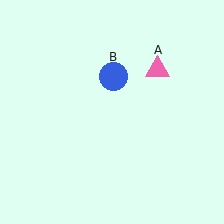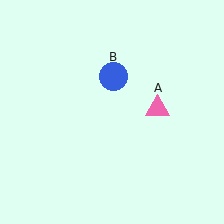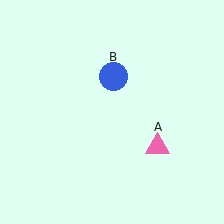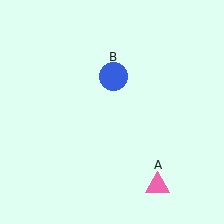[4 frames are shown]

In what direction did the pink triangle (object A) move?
The pink triangle (object A) moved down.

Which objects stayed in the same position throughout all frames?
Blue circle (object B) remained stationary.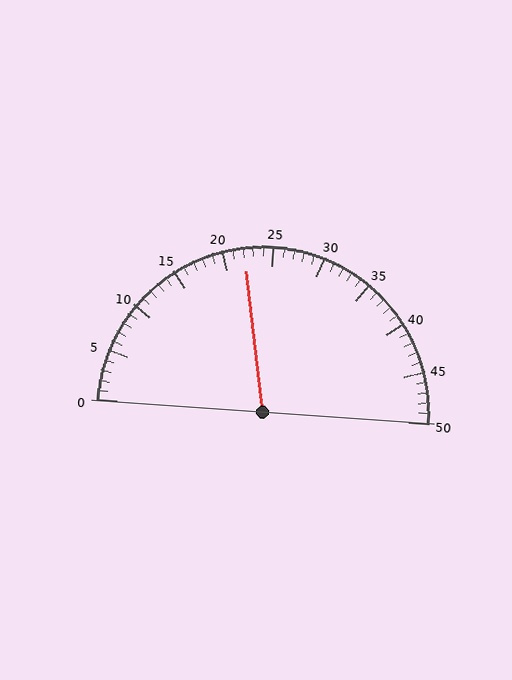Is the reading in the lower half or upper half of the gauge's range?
The reading is in the lower half of the range (0 to 50).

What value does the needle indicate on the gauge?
The needle indicates approximately 22.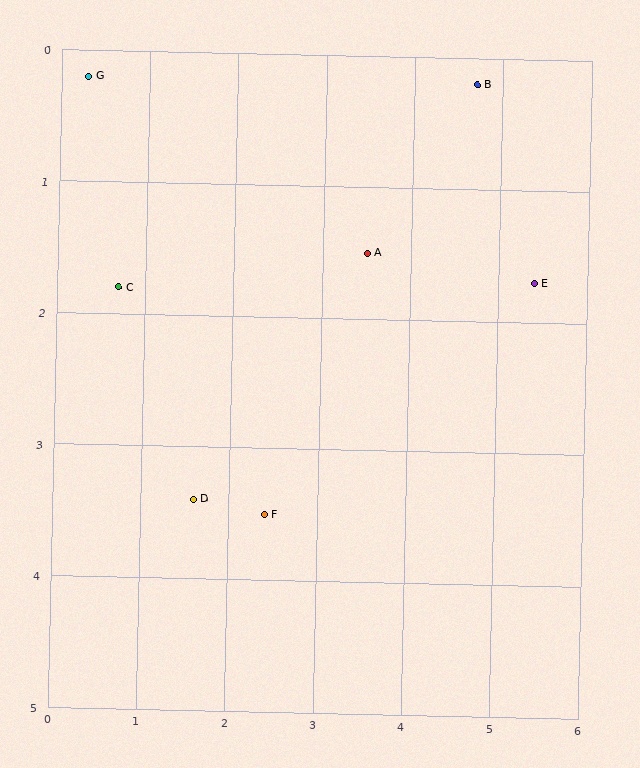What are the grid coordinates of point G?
Point G is at approximately (0.3, 0.2).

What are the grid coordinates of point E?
Point E is at approximately (5.4, 1.7).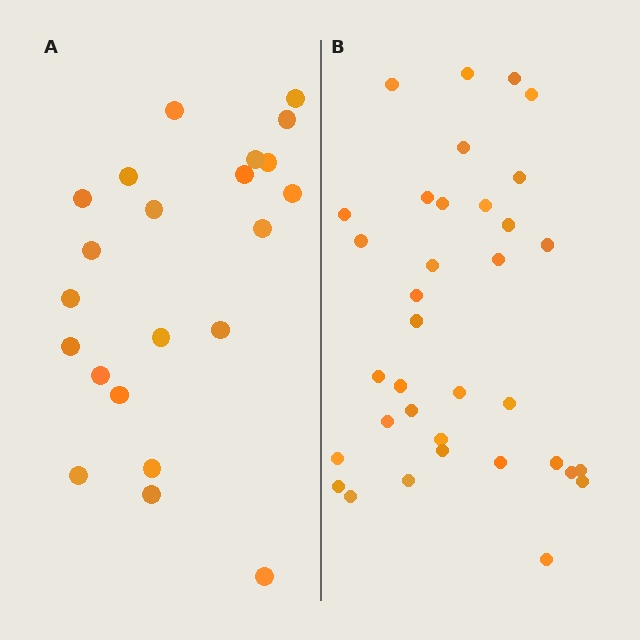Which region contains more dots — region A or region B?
Region B (the right region) has more dots.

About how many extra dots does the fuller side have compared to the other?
Region B has approximately 15 more dots than region A.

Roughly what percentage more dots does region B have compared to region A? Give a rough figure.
About 60% more.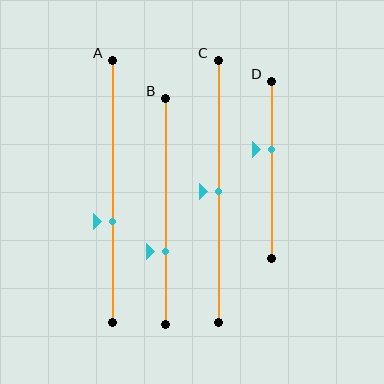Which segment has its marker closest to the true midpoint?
Segment C has its marker closest to the true midpoint.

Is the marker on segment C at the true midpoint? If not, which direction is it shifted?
Yes, the marker on segment C is at the true midpoint.